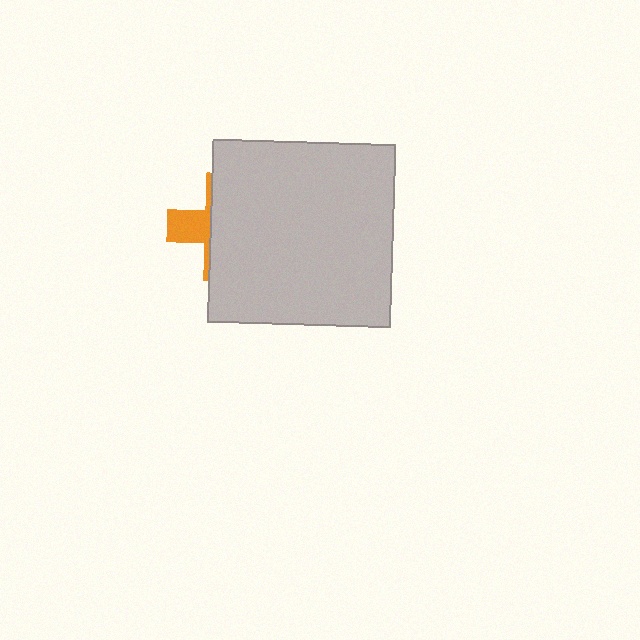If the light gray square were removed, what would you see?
You would see the complete orange cross.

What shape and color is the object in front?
The object in front is a light gray square.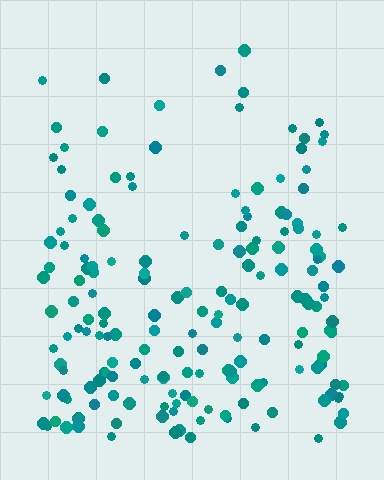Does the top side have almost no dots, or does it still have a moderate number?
Still a moderate number, just noticeably fewer than the bottom.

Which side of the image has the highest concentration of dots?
The bottom.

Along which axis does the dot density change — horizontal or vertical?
Vertical.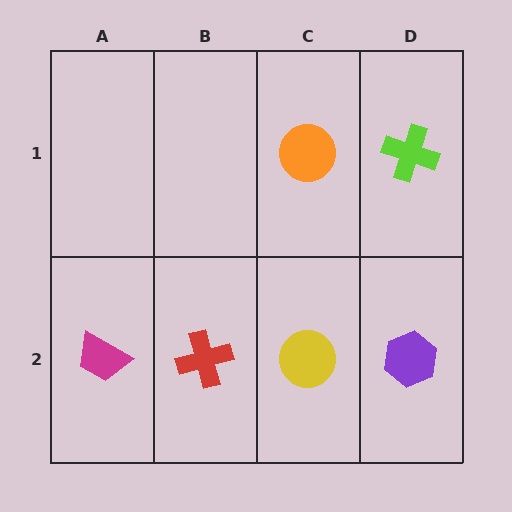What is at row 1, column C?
An orange circle.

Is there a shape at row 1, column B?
No, that cell is empty.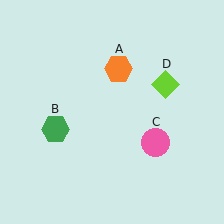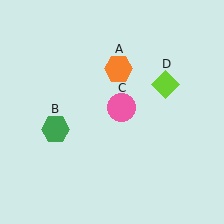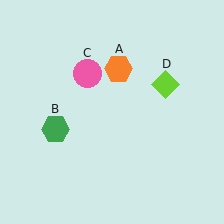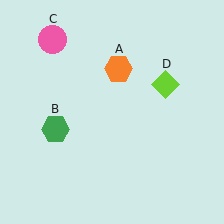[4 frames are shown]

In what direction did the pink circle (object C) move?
The pink circle (object C) moved up and to the left.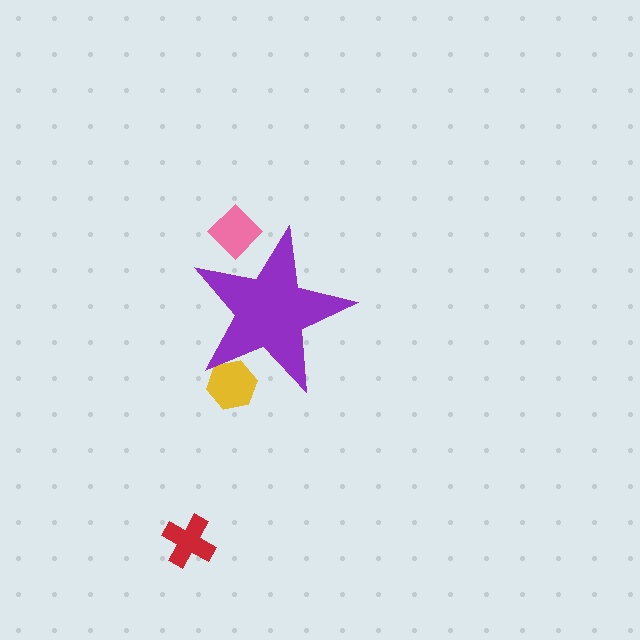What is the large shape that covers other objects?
A purple star.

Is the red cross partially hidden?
No, the red cross is fully visible.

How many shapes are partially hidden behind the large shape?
2 shapes are partially hidden.